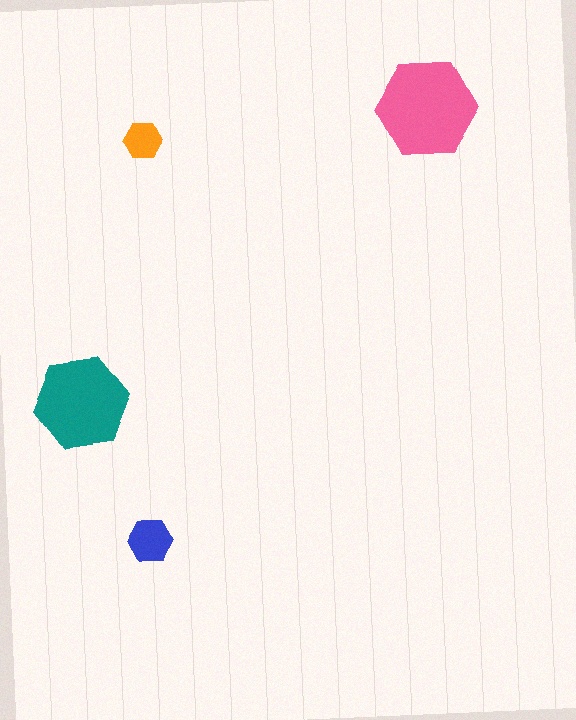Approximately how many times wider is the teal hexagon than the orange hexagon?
About 2.5 times wider.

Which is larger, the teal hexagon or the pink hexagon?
The pink one.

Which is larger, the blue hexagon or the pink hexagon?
The pink one.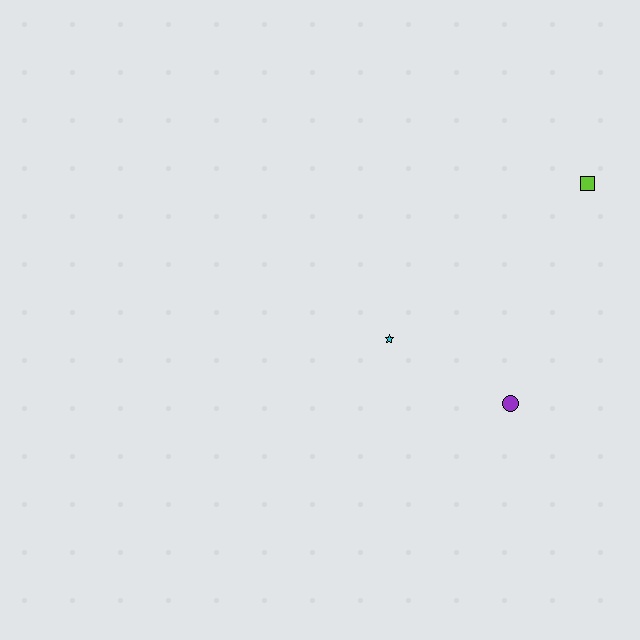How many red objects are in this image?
There are no red objects.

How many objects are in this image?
There are 3 objects.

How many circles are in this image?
There is 1 circle.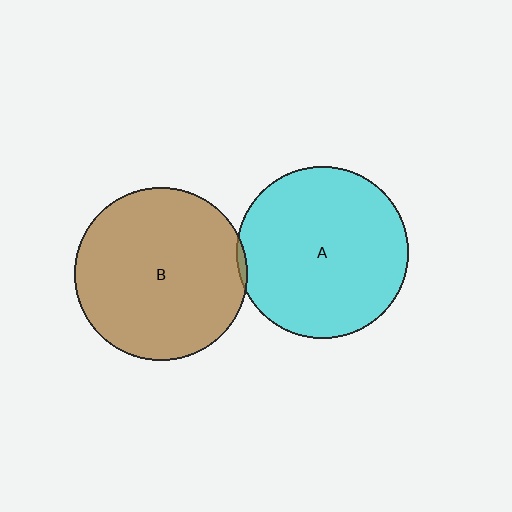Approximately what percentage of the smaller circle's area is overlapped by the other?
Approximately 5%.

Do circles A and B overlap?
Yes.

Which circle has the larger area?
Circle B (brown).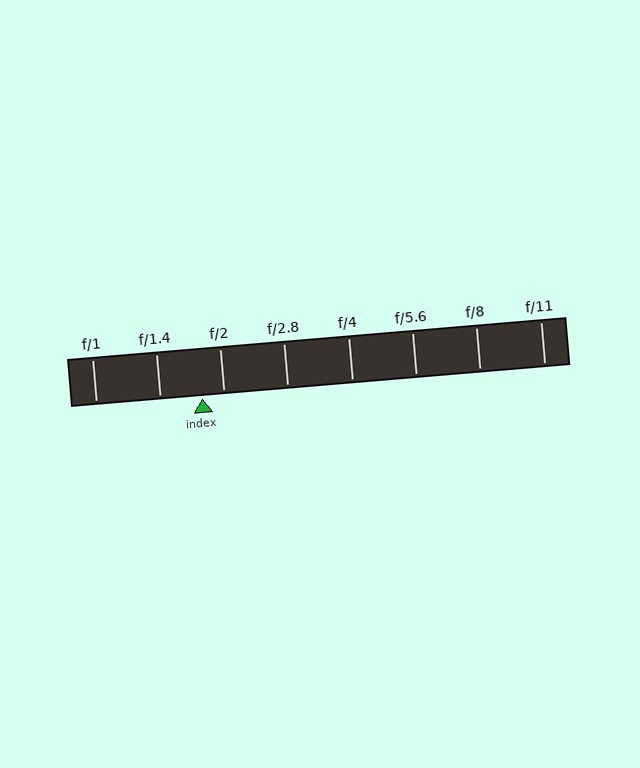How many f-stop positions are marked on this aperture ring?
There are 8 f-stop positions marked.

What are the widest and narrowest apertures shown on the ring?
The widest aperture shown is f/1 and the narrowest is f/11.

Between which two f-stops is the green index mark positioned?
The index mark is between f/1.4 and f/2.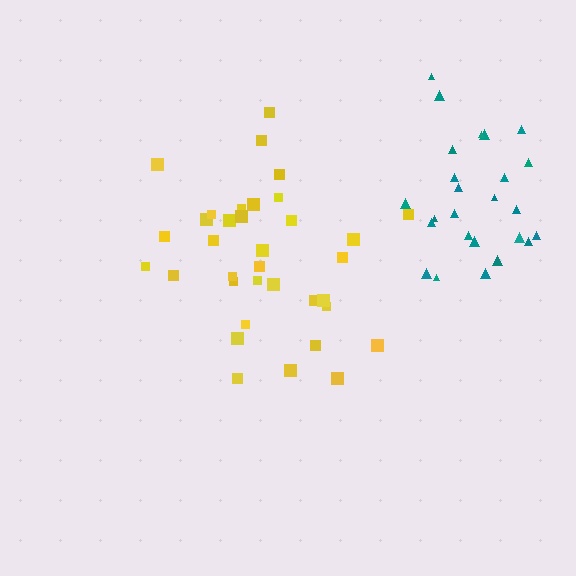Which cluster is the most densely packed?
Teal.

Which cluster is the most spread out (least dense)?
Yellow.